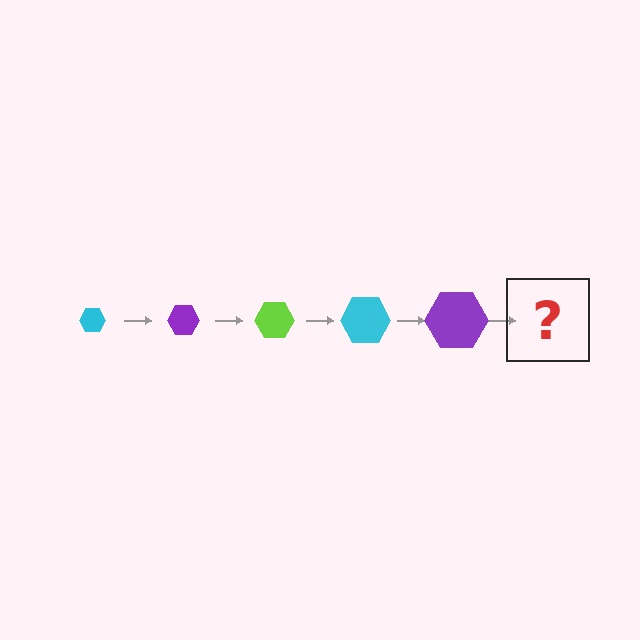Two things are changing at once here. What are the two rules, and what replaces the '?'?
The two rules are that the hexagon grows larger each step and the color cycles through cyan, purple, and lime. The '?' should be a lime hexagon, larger than the previous one.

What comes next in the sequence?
The next element should be a lime hexagon, larger than the previous one.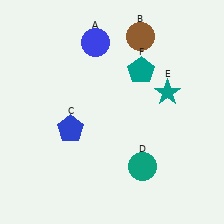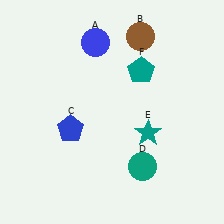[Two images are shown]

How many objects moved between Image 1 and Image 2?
1 object moved between the two images.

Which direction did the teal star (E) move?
The teal star (E) moved down.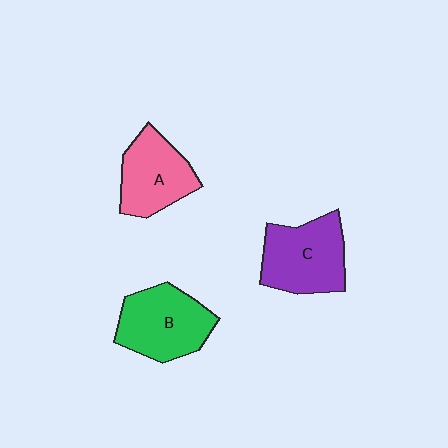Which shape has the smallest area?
Shape A (pink).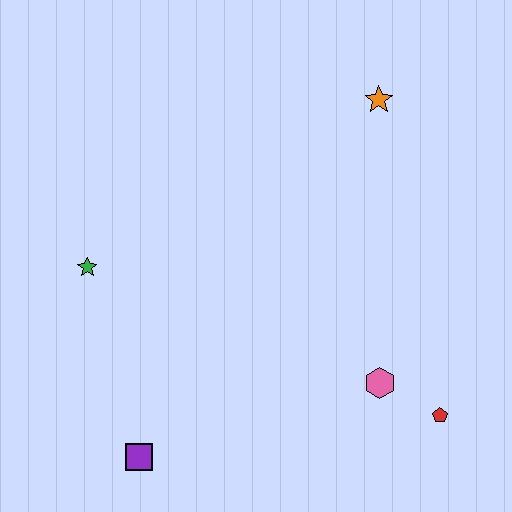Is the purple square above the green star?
No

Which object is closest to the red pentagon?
The pink hexagon is closest to the red pentagon.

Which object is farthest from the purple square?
The orange star is farthest from the purple square.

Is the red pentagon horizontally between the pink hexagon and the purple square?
No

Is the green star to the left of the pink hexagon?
Yes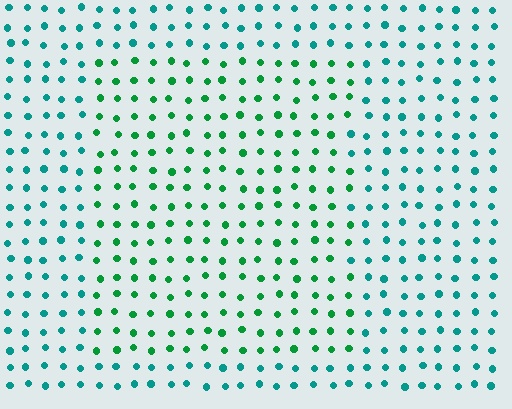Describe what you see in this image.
The image is filled with small teal elements in a uniform arrangement. A rectangle-shaped region is visible where the elements are tinted to a slightly different hue, forming a subtle color boundary.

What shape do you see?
I see a rectangle.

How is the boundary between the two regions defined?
The boundary is defined purely by a slight shift in hue (about 35 degrees). Spacing, size, and orientation are identical on both sides.